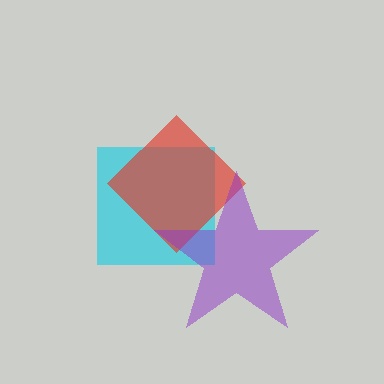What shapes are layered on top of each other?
The layered shapes are: a cyan square, a red diamond, a purple star.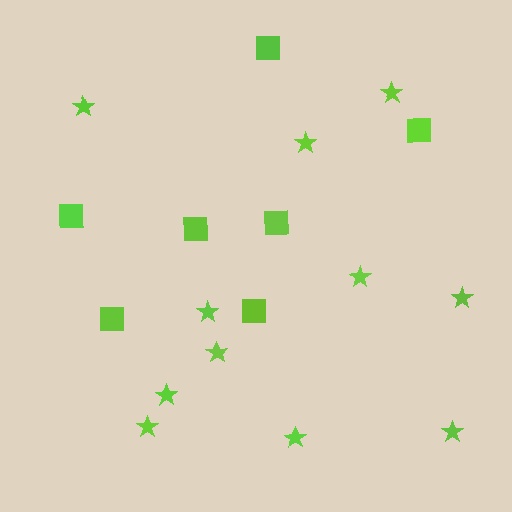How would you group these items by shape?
There are 2 groups: one group of squares (7) and one group of stars (11).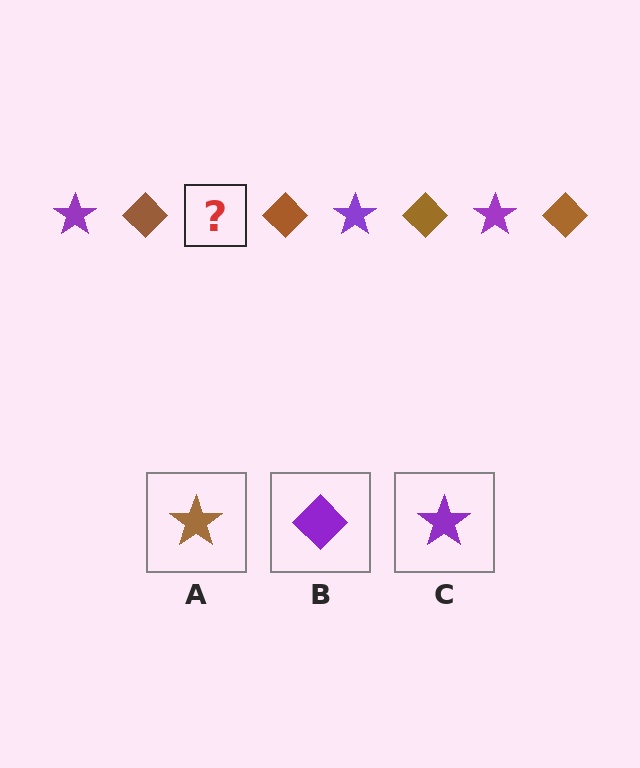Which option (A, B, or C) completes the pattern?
C.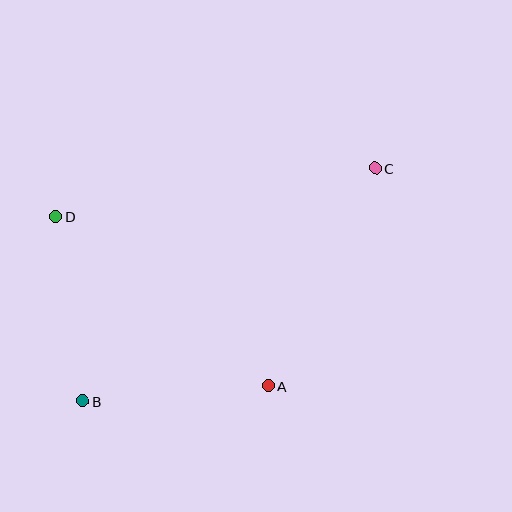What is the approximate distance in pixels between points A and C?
The distance between A and C is approximately 242 pixels.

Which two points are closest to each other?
Points A and B are closest to each other.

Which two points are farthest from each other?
Points B and C are farthest from each other.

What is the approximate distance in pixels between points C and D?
The distance between C and D is approximately 323 pixels.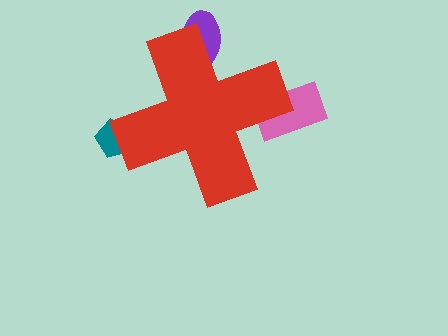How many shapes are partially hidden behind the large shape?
3 shapes are partially hidden.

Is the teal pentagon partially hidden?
Yes, the teal pentagon is partially hidden behind the red cross.